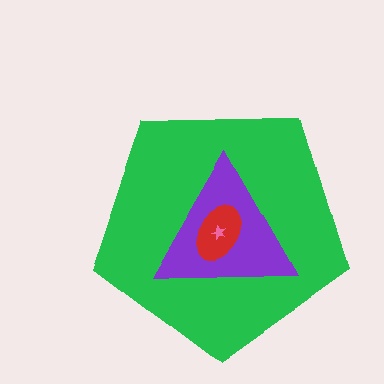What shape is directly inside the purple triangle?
The red ellipse.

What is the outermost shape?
The green pentagon.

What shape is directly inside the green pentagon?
The purple triangle.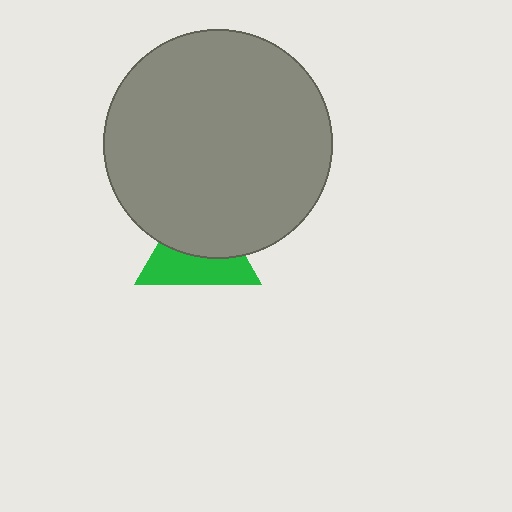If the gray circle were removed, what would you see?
You would see the complete green triangle.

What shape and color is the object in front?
The object in front is a gray circle.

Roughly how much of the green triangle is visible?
About half of it is visible (roughly 48%).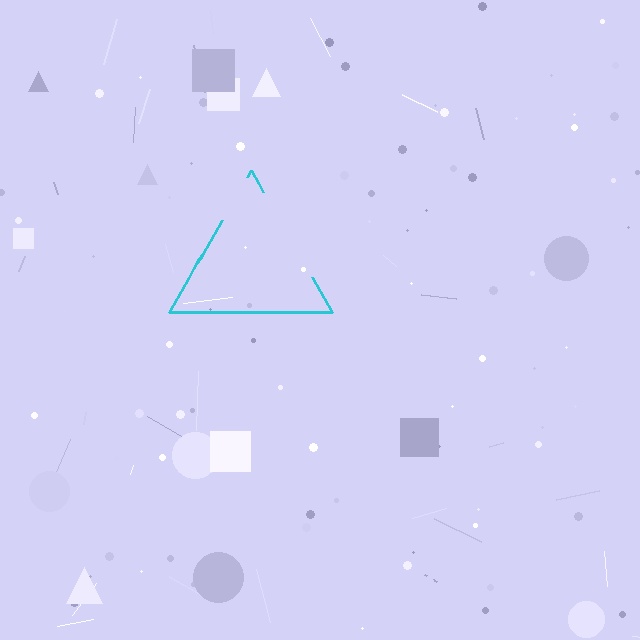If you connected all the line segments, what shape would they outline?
They would outline a triangle.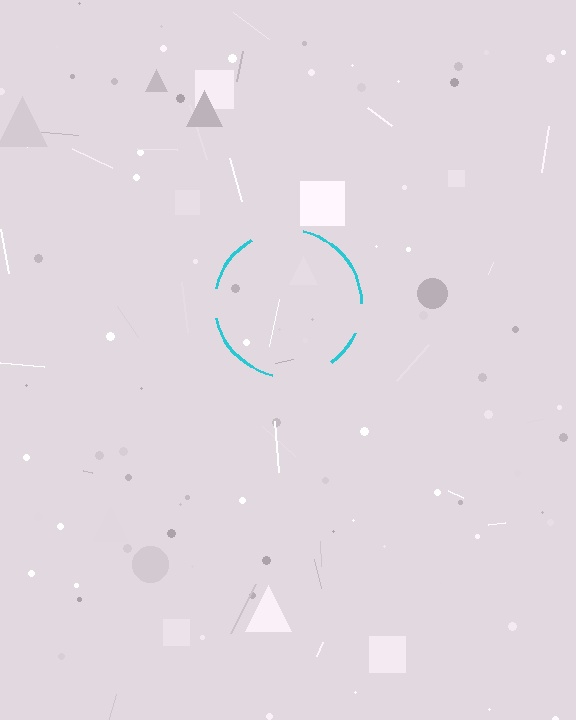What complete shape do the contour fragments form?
The contour fragments form a circle.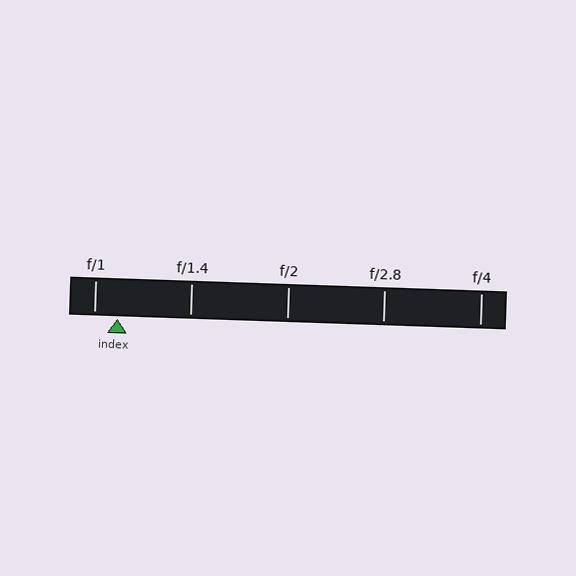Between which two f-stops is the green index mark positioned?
The index mark is between f/1 and f/1.4.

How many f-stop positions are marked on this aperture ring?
There are 5 f-stop positions marked.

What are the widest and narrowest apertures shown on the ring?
The widest aperture shown is f/1 and the narrowest is f/4.